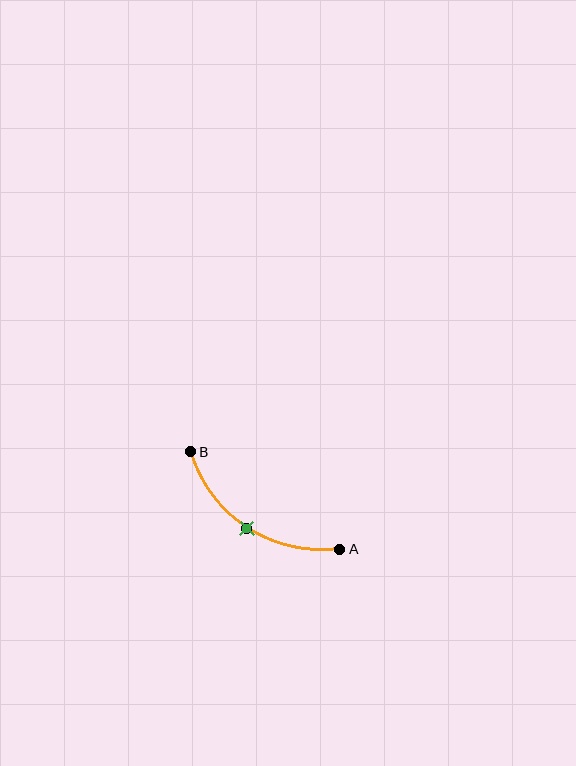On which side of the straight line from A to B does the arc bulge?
The arc bulges below the straight line connecting A and B.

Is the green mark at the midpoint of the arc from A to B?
Yes. The green mark lies on the arc at equal arc-length from both A and B — it is the arc midpoint.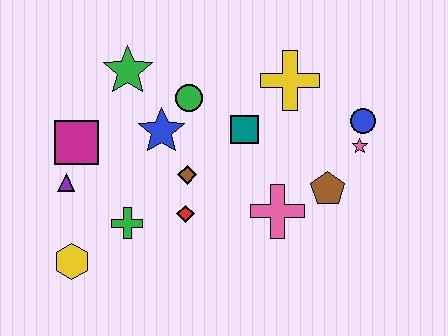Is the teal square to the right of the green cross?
Yes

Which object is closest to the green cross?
The red diamond is closest to the green cross.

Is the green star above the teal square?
Yes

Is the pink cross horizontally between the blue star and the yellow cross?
Yes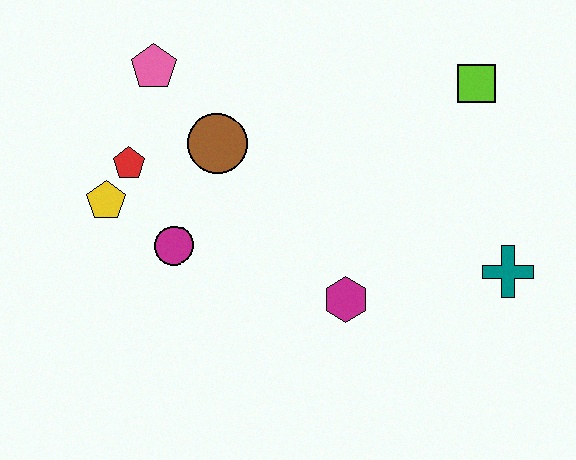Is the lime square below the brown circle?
No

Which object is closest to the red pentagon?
The yellow pentagon is closest to the red pentagon.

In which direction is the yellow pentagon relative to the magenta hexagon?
The yellow pentagon is to the left of the magenta hexagon.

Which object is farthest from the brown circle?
The teal cross is farthest from the brown circle.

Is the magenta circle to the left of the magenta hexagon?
Yes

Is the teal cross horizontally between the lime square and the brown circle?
No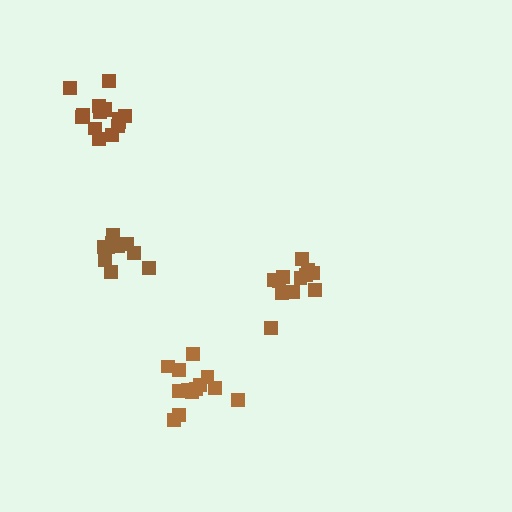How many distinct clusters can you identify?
There are 4 distinct clusters.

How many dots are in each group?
Group 1: 10 dots, Group 2: 13 dots, Group 3: 15 dots, Group 4: 13 dots (51 total).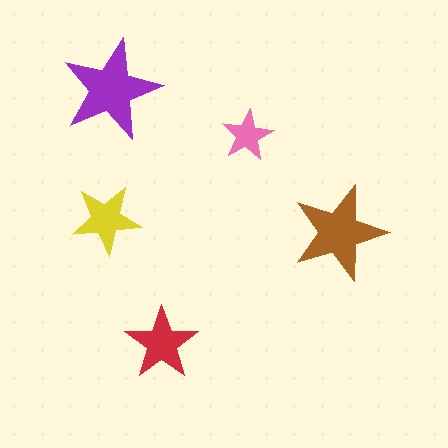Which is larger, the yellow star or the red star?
The red one.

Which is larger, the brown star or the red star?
The brown one.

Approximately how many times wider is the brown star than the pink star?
About 2 times wider.